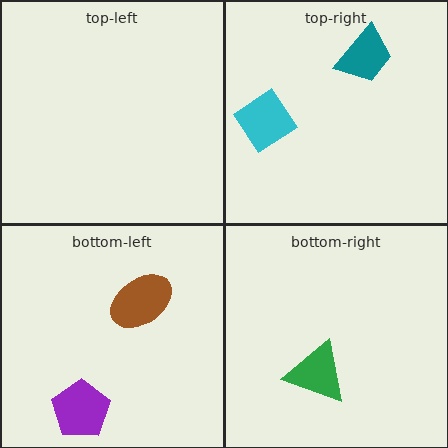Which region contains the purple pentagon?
The bottom-left region.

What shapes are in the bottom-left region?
The brown ellipse, the purple pentagon.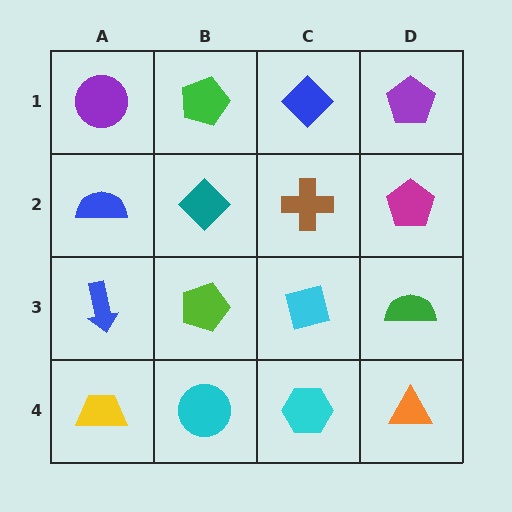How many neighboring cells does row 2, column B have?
4.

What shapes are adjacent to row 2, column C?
A blue diamond (row 1, column C), a cyan square (row 3, column C), a teal diamond (row 2, column B), a magenta pentagon (row 2, column D).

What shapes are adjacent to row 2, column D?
A purple pentagon (row 1, column D), a green semicircle (row 3, column D), a brown cross (row 2, column C).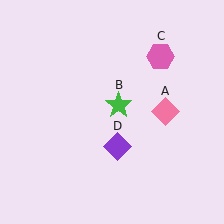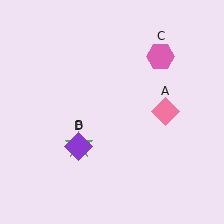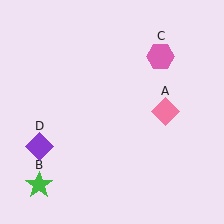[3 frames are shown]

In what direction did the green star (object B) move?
The green star (object B) moved down and to the left.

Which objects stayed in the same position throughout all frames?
Pink diamond (object A) and pink hexagon (object C) remained stationary.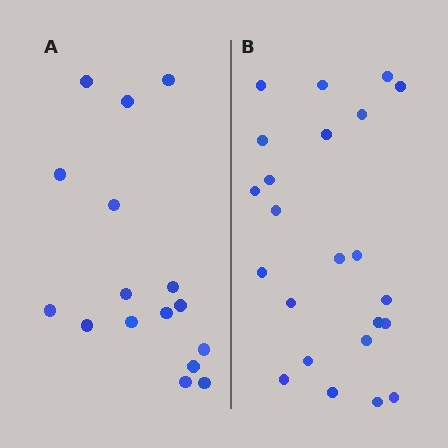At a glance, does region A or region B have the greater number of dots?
Region B (the right region) has more dots.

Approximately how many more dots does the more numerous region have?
Region B has roughly 8 or so more dots than region A.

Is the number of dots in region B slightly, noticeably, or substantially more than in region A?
Region B has noticeably more, but not dramatically so. The ratio is roughly 1.4 to 1.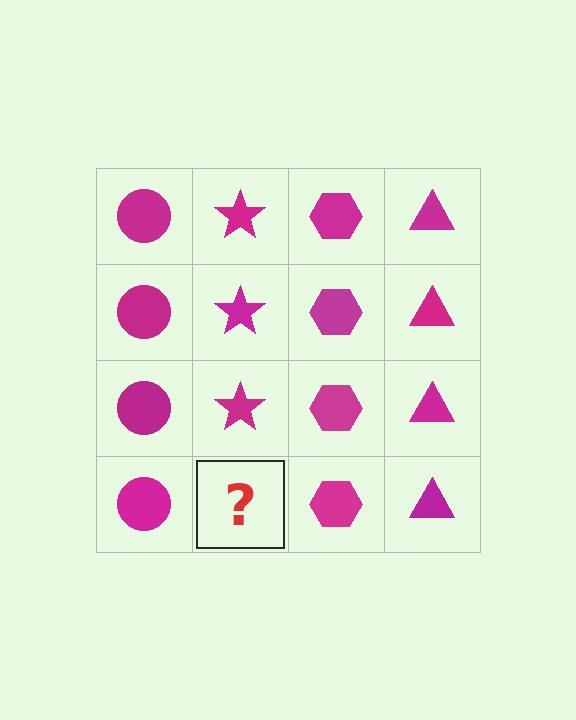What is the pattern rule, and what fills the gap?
The rule is that each column has a consistent shape. The gap should be filled with a magenta star.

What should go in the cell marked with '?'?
The missing cell should contain a magenta star.